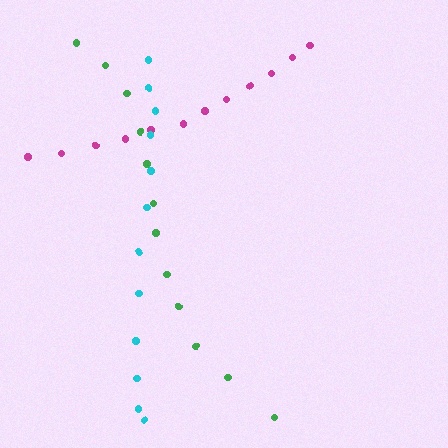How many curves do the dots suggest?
There are 3 distinct paths.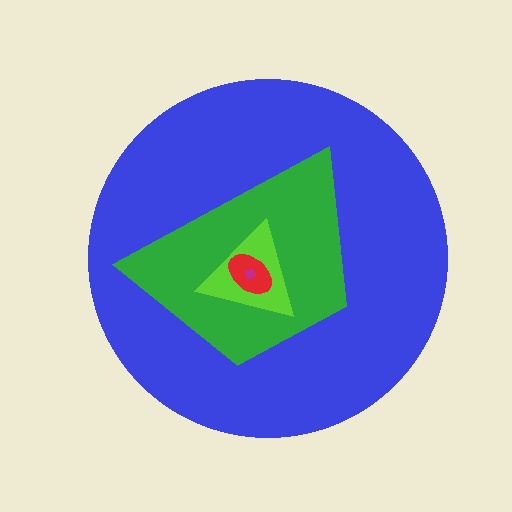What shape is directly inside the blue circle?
The green trapezoid.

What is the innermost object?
The magenta diamond.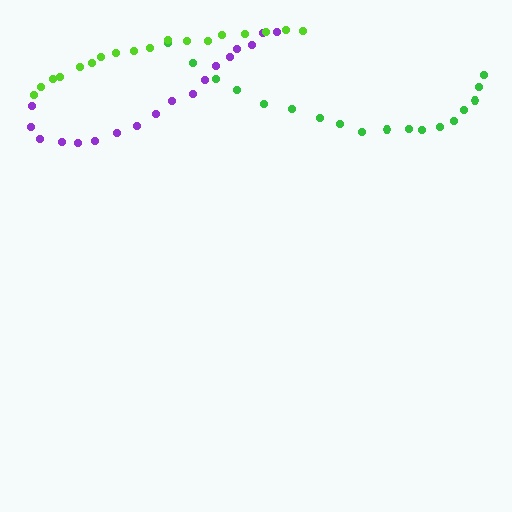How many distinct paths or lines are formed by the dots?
There are 3 distinct paths.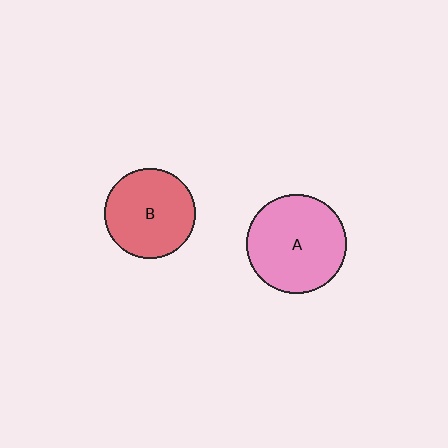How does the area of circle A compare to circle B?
Approximately 1.2 times.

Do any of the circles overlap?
No, none of the circles overlap.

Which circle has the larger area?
Circle A (pink).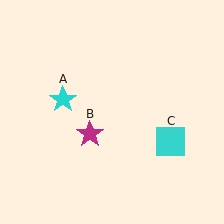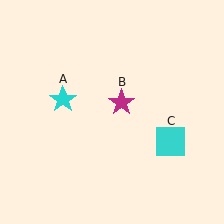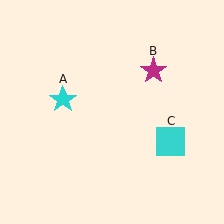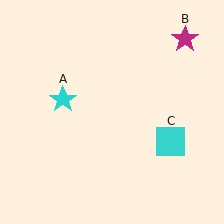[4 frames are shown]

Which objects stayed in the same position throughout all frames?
Cyan star (object A) and cyan square (object C) remained stationary.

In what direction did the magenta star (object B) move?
The magenta star (object B) moved up and to the right.